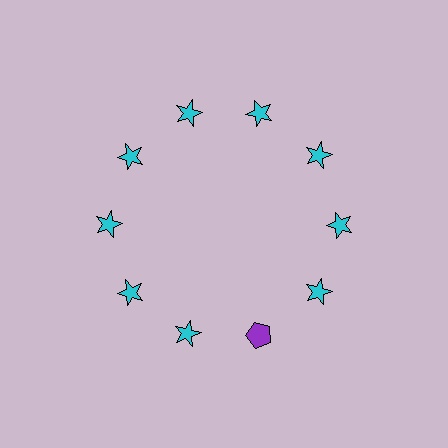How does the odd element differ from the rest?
It differs in both color (purple instead of cyan) and shape (pentagon instead of star).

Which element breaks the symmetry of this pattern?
The purple pentagon at roughly the 5 o'clock position breaks the symmetry. All other shapes are cyan stars.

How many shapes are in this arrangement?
There are 10 shapes arranged in a ring pattern.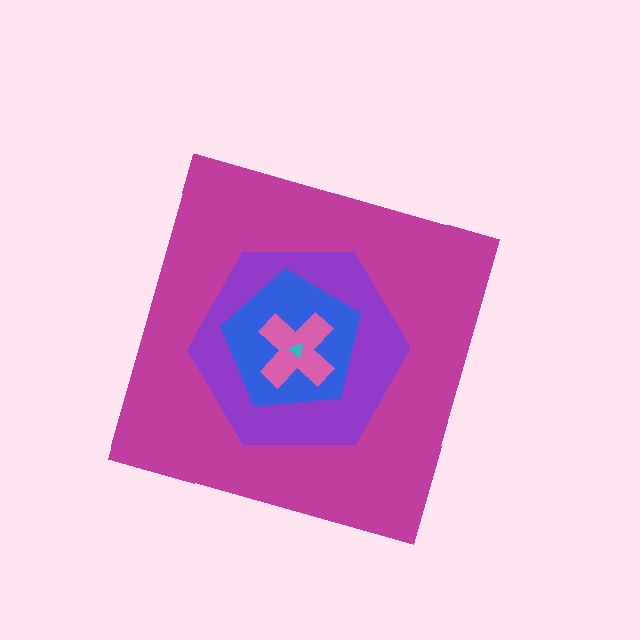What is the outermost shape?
The magenta diamond.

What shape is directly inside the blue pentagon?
The pink cross.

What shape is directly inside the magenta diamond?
The purple hexagon.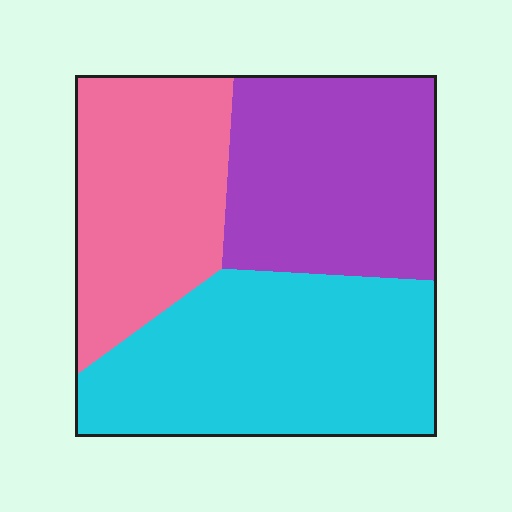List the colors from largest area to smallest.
From largest to smallest: cyan, purple, pink.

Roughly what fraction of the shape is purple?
Purple covers 32% of the shape.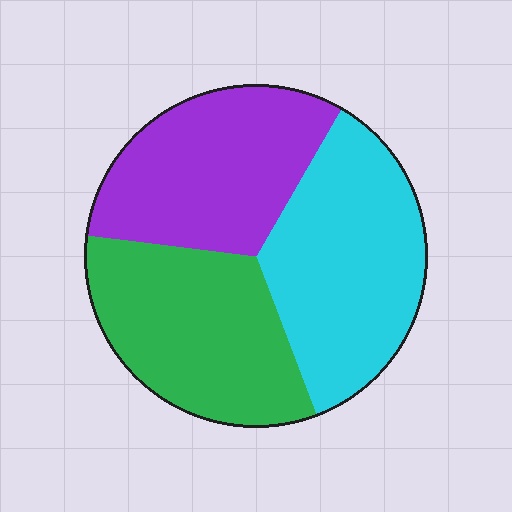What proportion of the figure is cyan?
Cyan covers around 35% of the figure.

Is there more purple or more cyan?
Cyan.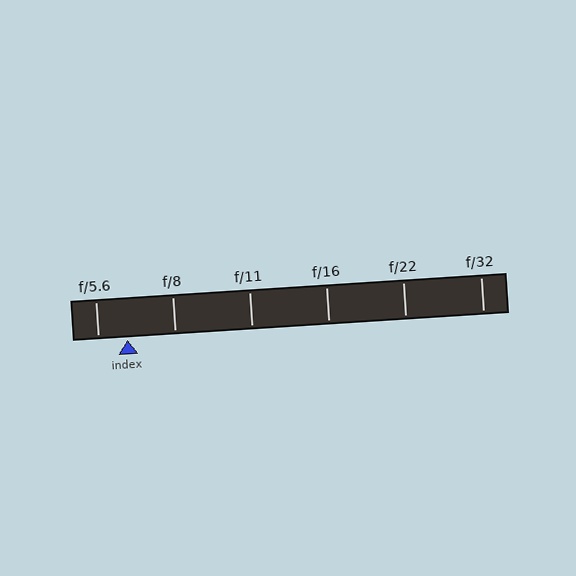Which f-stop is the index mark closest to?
The index mark is closest to f/5.6.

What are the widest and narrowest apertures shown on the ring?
The widest aperture shown is f/5.6 and the narrowest is f/32.